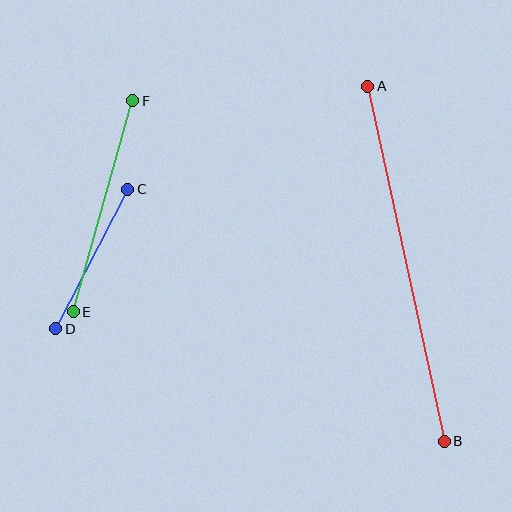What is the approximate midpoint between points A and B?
The midpoint is at approximately (406, 264) pixels.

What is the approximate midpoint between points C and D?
The midpoint is at approximately (92, 259) pixels.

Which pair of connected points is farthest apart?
Points A and B are farthest apart.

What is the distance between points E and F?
The distance is approximately 220 pixels.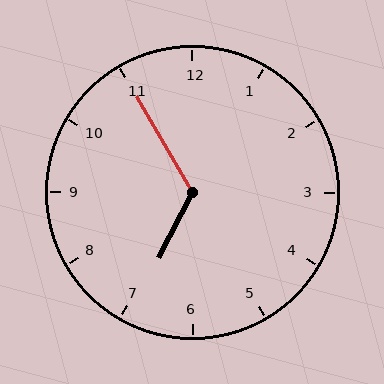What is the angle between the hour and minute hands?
Approximately 122 degrees.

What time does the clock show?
6:55.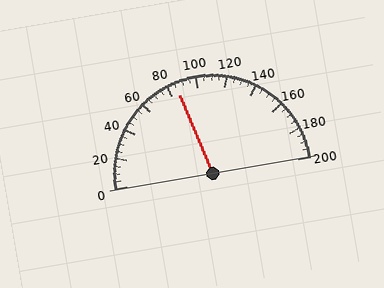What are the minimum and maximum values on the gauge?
The gauge ranges from 0 to 200.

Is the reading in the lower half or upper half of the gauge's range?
The reading is in the lower half of the range (0 to 200).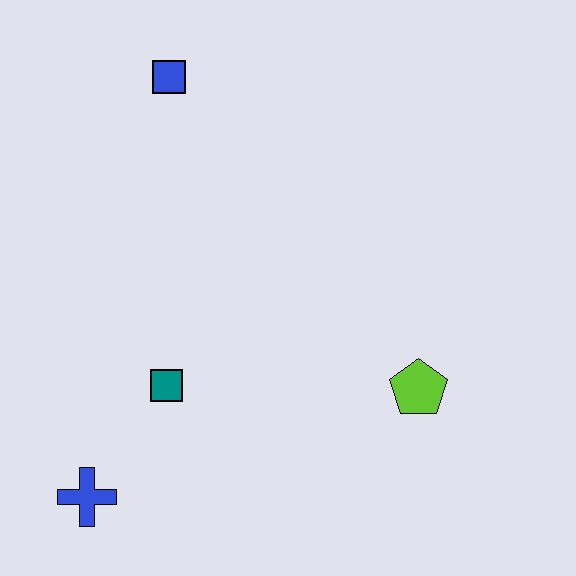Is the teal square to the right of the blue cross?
Yes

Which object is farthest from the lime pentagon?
The blue square is farthest from the lime pentagon.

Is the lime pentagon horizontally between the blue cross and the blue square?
No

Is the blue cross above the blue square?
No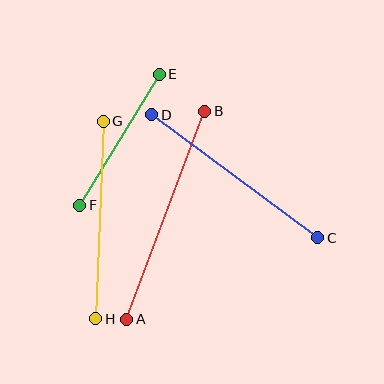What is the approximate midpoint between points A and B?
The midpoint is at approximately (166, 215) pixels.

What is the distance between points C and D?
The distance is approximately 206 pixels.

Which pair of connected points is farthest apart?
Points A and B are farthest apart.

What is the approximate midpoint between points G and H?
The midpoint is at approximately (100, 220) pixels.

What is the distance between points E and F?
The distance is approximately 153 pixels.